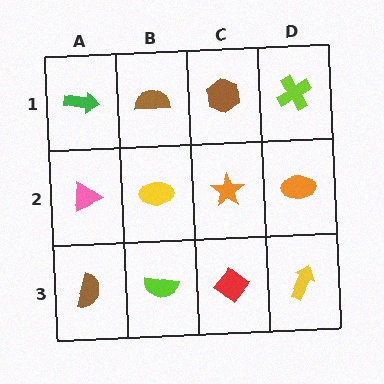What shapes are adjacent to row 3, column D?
An orange ellipse (row 2, column D), a red diamond (row 3, column C).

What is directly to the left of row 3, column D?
A red diamond.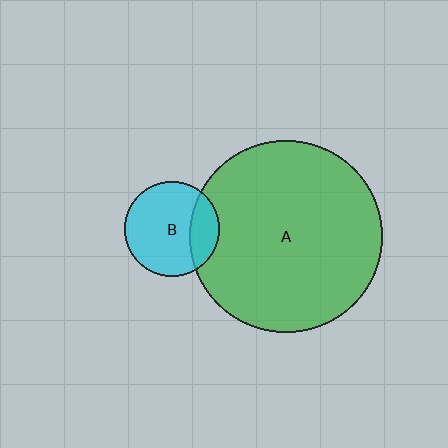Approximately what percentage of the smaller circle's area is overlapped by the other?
Approximately 20%.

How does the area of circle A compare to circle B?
Approximately 4.1 times.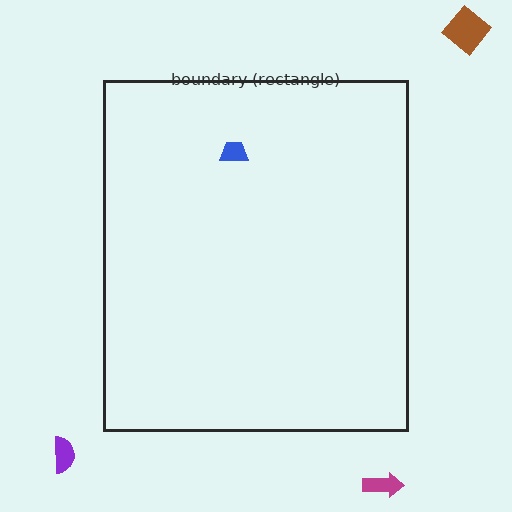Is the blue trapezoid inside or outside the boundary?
Inside.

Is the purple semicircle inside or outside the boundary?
Outside.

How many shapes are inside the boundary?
1 inside, 3 outside.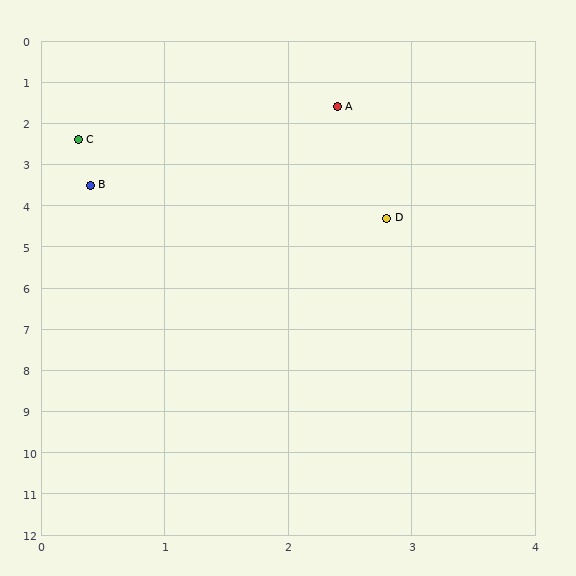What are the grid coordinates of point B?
Point B is at approximately (0.4, 3.5).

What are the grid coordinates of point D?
Point D is at approximately (2.8, 4.3).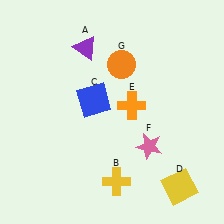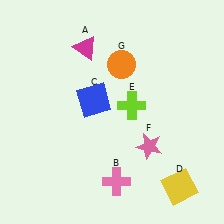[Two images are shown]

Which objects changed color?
A changed from purple to magenta. B changed from yellow to pink. E changed from orange to lime.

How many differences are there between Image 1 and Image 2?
There are 3 differences between the two images.